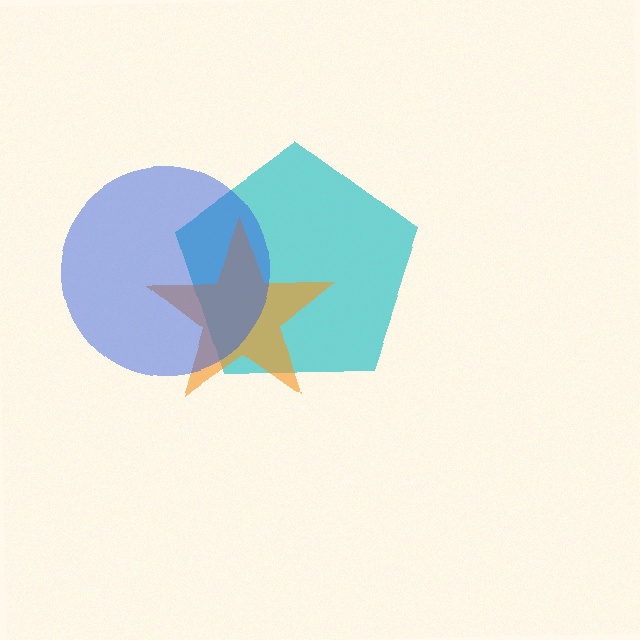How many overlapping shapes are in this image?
There are 3 overlapping shapes in the image.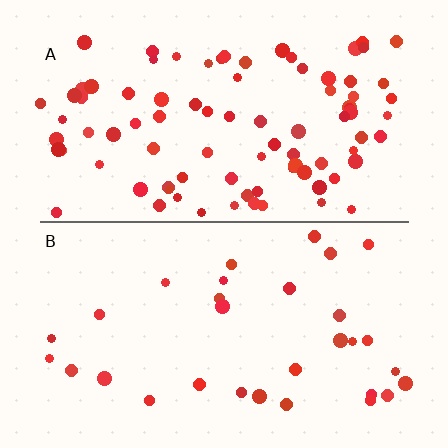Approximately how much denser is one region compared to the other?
Approximately 2.8× — region A over region B.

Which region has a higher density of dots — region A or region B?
A (the top).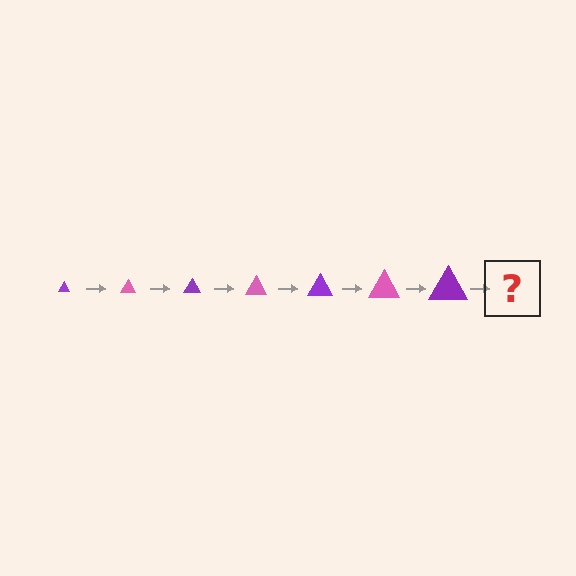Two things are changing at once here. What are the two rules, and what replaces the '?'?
The two rules are that the triangle grows larger each step and the color cycles through purple and pink. The '?' should be a pink triangle, larger than the previous one.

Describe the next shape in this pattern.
It should be a pink triangle, larger than the previous one.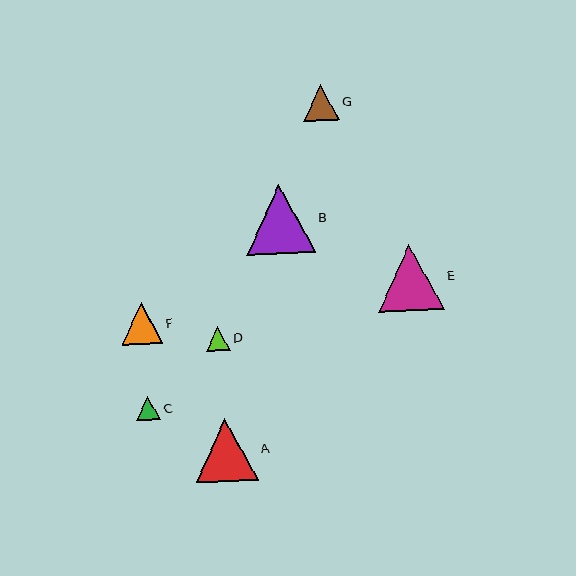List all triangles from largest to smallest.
From largest to smallest: B, E, A, F, G, D, C.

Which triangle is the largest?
Triangle B is the largest with a size of approximately 69 pixels.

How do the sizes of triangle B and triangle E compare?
Triangle B and triangle E are approximately the same size.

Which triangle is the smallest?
Triangle C is the smallest with a size of approximately 24 pixels.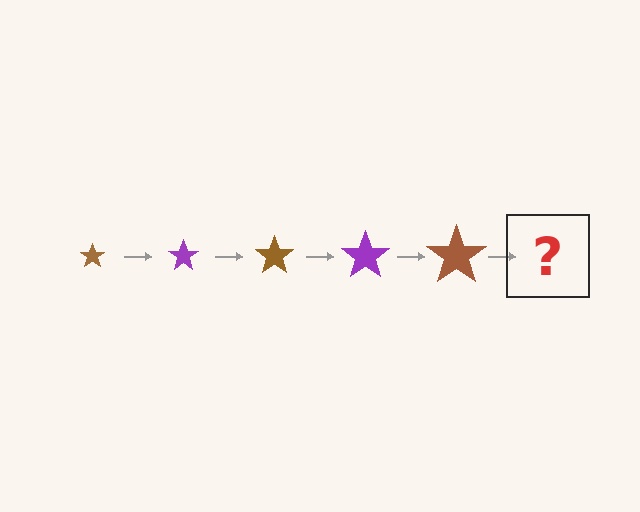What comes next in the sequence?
The next element should be a purple star, larger than the previous one.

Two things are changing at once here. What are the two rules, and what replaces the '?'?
The two rules are that the star grows larger each step and the color cycles through brown and purple. The '?' should be a purple star, larger than the previous one.